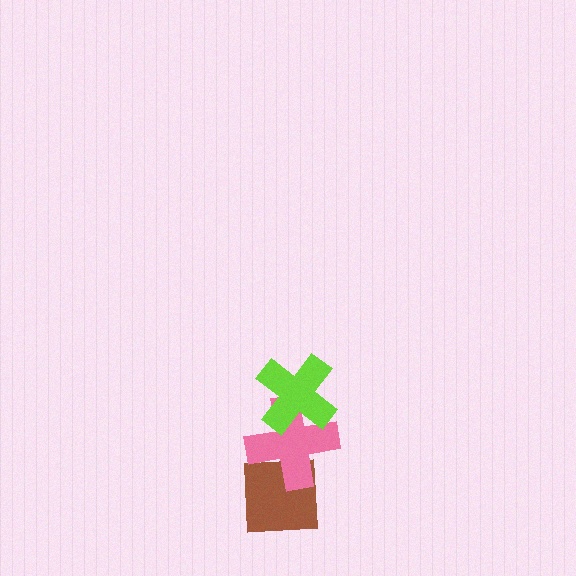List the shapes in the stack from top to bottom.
From top to bottom: the lime cross, the pink cross, the brown square.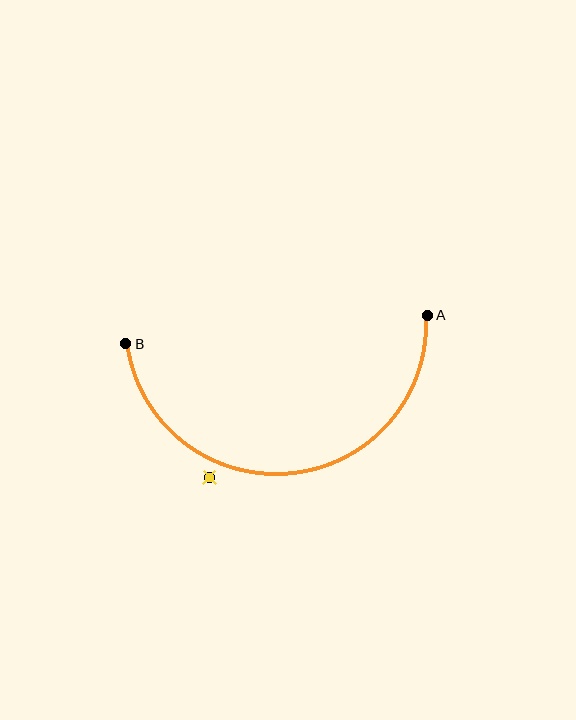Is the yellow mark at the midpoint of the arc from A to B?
No — the yellow mark does not lie on the arc at all. It sits slightly outside the curve.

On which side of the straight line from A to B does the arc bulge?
The arc bulges below the straight line connecting A and B.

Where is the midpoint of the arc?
The arc midpoint is the point on the curve farthest from the straight line joining A and B. It sits below that line.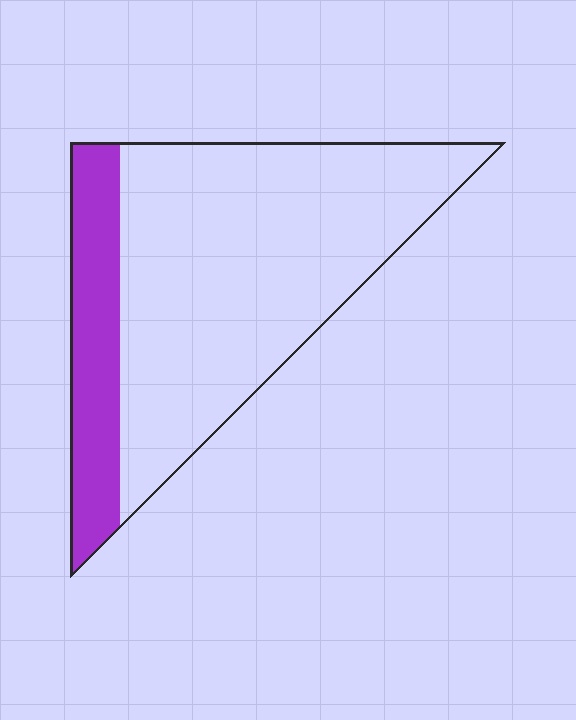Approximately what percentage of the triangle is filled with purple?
Approximately 20%.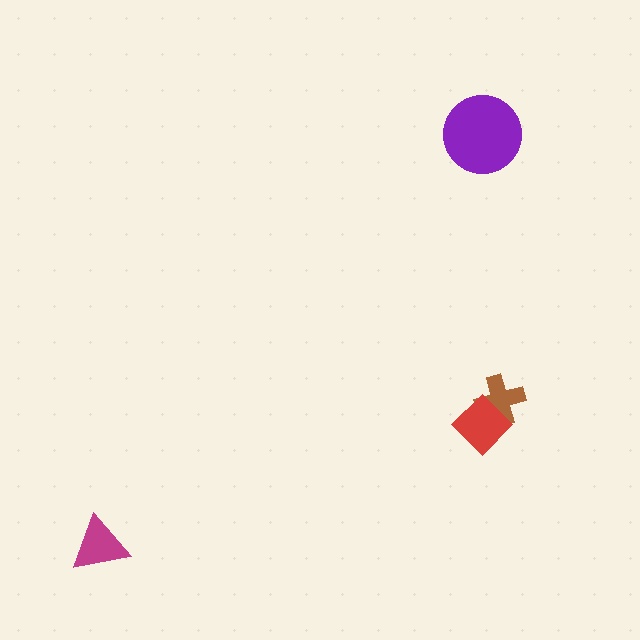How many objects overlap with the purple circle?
0 objects overlap with the purple circle.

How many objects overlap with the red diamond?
1 object overlaps with the red diamond.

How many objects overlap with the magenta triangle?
0 objects overlap with the magenta triangle.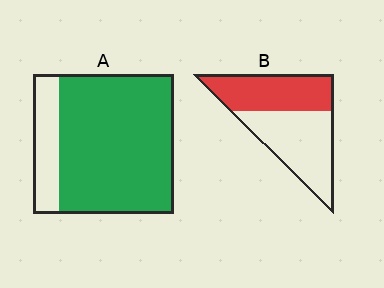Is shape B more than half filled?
No.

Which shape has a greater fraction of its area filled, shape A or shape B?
Shape A.